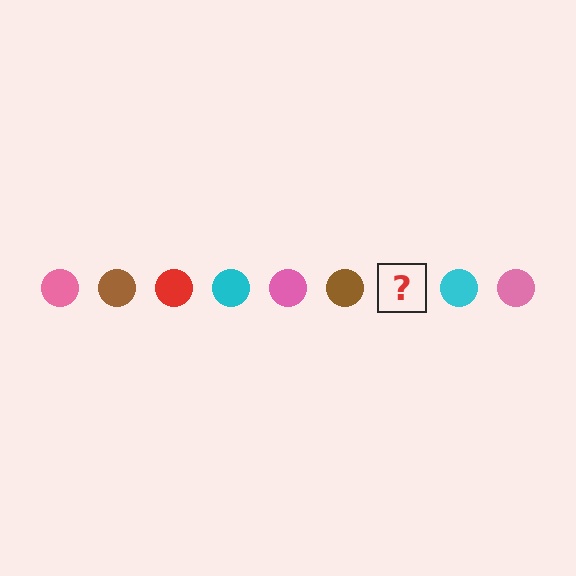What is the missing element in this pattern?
The missing element is a red circle.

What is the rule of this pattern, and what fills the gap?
The rule is that the pattern cycles through pink, brown, red, cyan circles. The gap should be filled with a red circle.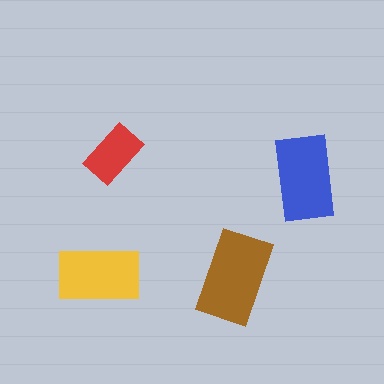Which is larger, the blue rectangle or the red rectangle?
The blue one.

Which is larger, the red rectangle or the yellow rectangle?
The yellow one.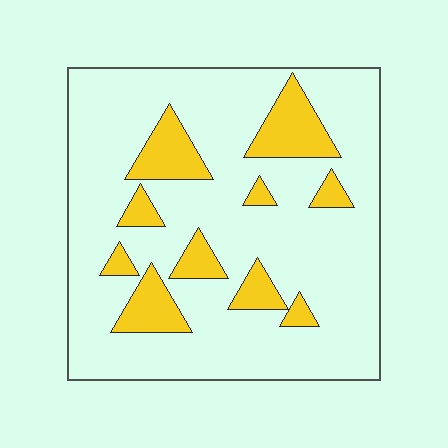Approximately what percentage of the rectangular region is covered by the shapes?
Approximately 20%.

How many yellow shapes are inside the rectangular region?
10.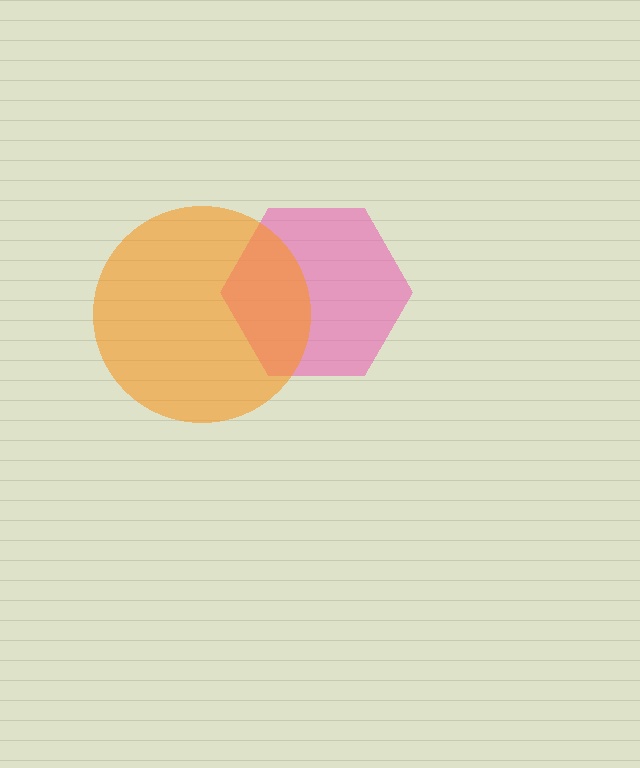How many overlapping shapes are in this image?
There are 2 overlapping shapes in the image.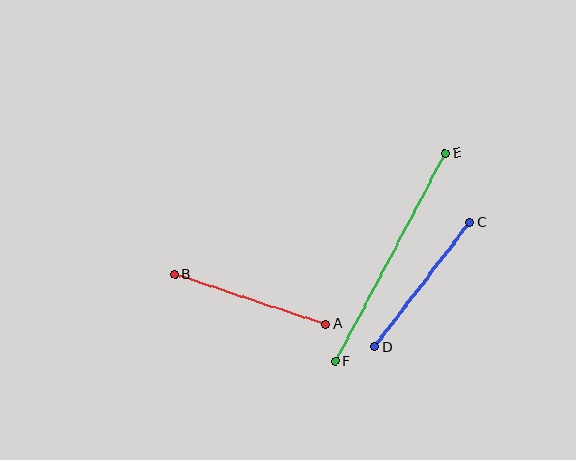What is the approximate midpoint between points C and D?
The midpoint is at approximately (422, 285) pixels.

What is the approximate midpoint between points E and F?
The midpoint is at approximately (391, 257) pixels.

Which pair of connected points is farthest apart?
Points E and F are farthest apart.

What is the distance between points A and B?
The distance is approximately 159 pixels.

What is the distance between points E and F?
The distance is approximately 235 pixels.